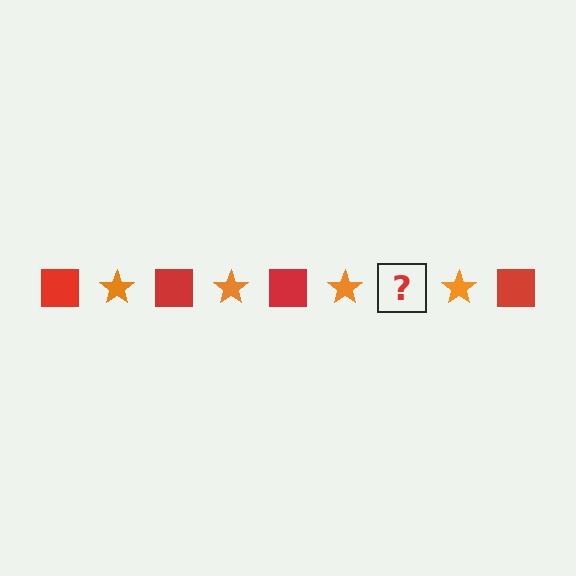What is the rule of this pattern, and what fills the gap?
The rule is that the pattern alternates between red square and orange star. The gap should be filled with a red square.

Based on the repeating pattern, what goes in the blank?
The blank should be a red square.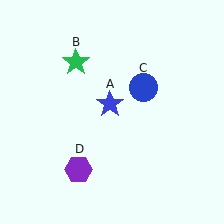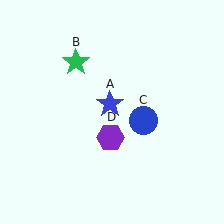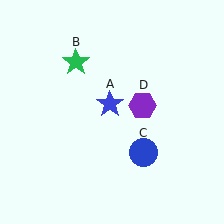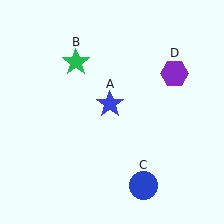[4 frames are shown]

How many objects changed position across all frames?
2 objects changed position: blue circle (object C), purple hexagon (object D).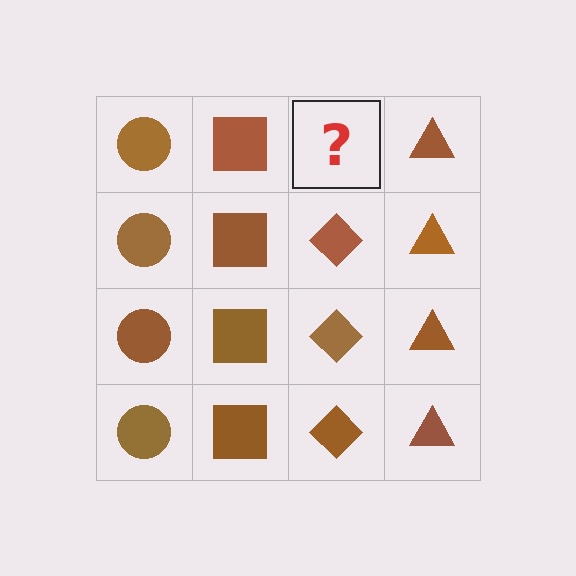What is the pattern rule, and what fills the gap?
The rule is that each column has a consistent shape. The gap should be filled with a brown diamond.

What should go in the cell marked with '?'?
The missing cell should contain a brown diamond.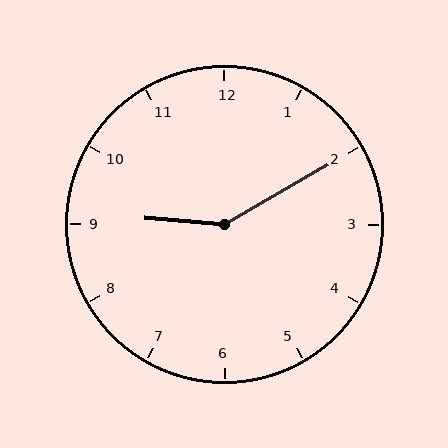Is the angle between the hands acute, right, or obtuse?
It is obtuse.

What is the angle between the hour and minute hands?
Approximately 145 degrees.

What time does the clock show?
9:10.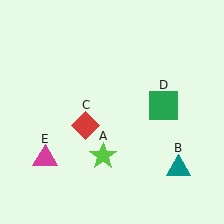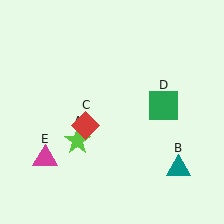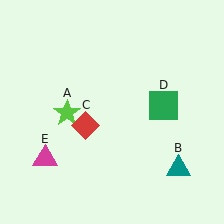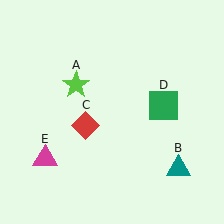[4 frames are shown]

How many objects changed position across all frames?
1 object changed position: lime star (object A).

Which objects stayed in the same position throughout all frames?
Teal triangle (object B) and red diamond (object C) and green square (object D) and magenta triangle (object E) remained stationary.